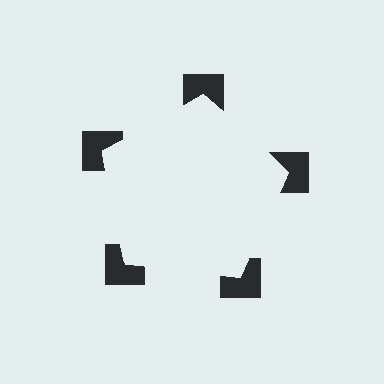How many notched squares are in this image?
There are 5 — one at each vertex of the illusory pentagon.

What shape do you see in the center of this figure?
An illusory pentagon — its edges are inferred from the aligned wedge cuts in the notched squares, not physically drawn.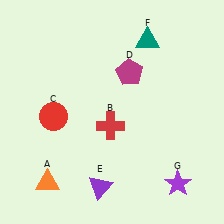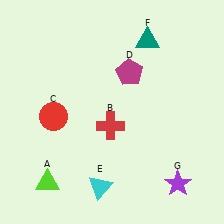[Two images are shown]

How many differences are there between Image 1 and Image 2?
There are 2 differences between the two images.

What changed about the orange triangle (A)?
In Image 1, A is orange. In Image 2, it changed to lime.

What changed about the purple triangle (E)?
In Image 1, E is purple. In Image 2, it changed to cyan.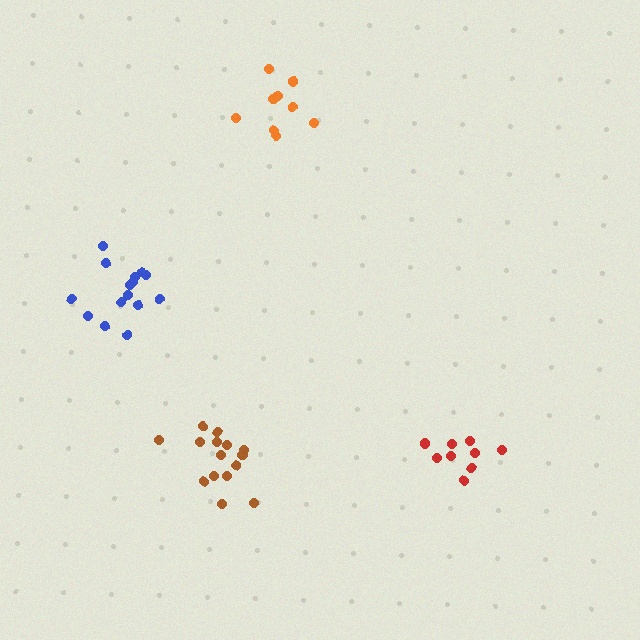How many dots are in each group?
Group 1: 9 dots, Group 2: 9 dots, Group 3: 15 dots, Group 4: 15 dots (48 total).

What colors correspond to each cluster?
The clusters are colored: red, orange, blue, brown.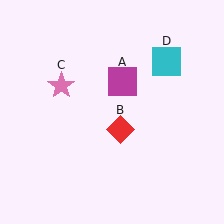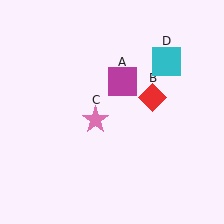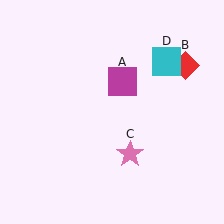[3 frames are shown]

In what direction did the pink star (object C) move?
The pink star (object C) moved down and to the right.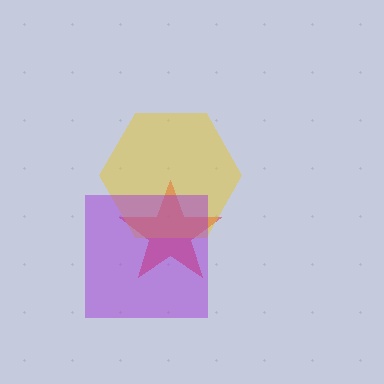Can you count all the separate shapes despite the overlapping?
Yes, there are 3 separate shapes.